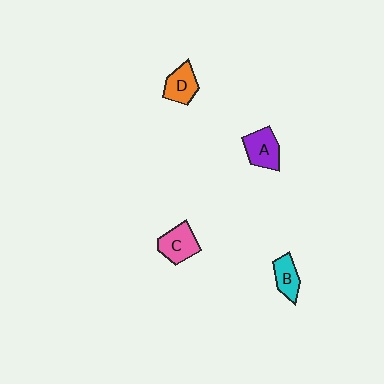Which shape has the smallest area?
Shape B (cyan).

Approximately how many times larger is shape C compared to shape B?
Approximately 1.3 times.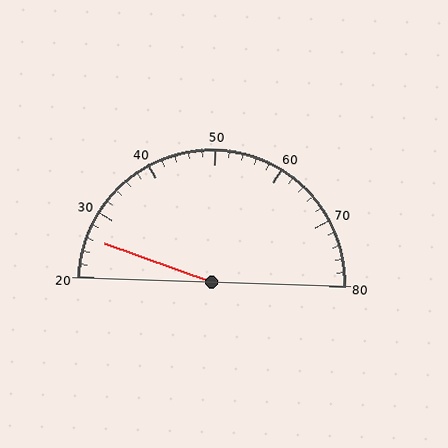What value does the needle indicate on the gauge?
The needle indicates approximately 26.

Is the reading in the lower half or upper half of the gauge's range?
The reading is in the lower half of the range (20 to 80).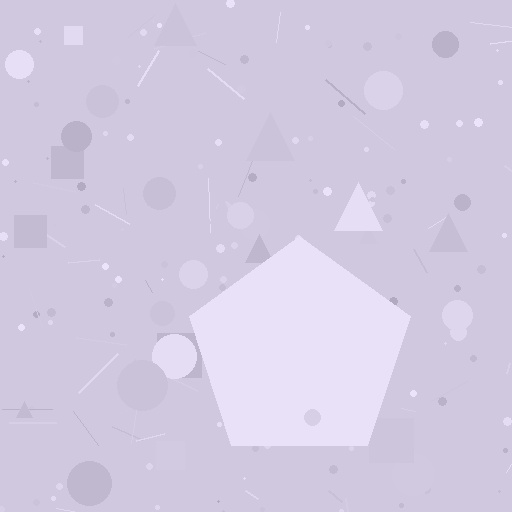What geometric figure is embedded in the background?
A pentagon is embedded in the background.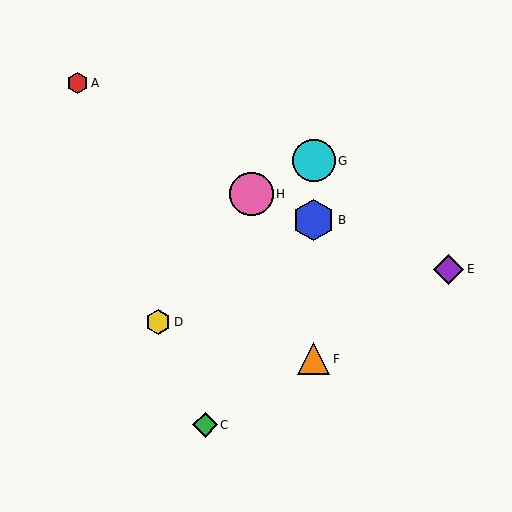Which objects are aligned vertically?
Objects B, F, G are aligned vertically.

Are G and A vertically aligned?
No, G is at x≈314 and A is at x≈77.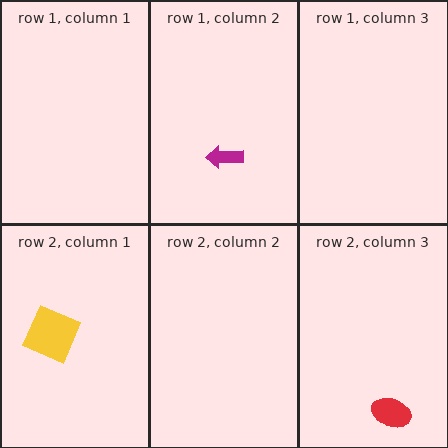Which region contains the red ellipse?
The row 2, column 3 region.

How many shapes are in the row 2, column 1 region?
1.